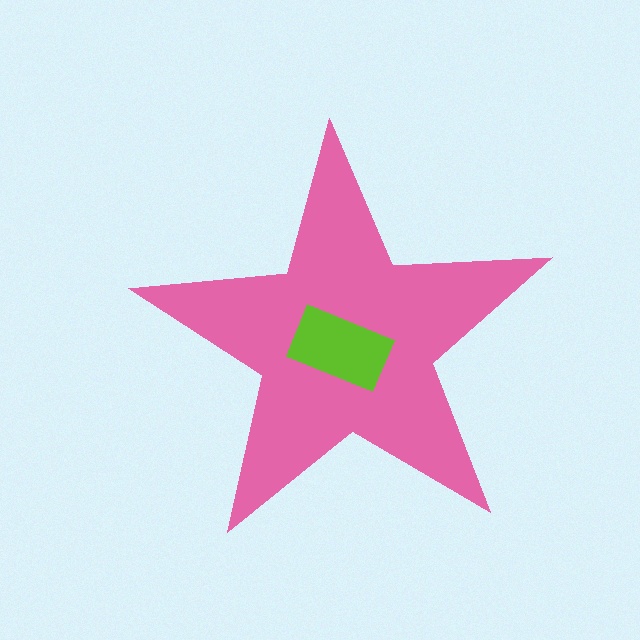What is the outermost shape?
The pink star.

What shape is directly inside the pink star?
The lime rectangle.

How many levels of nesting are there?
2.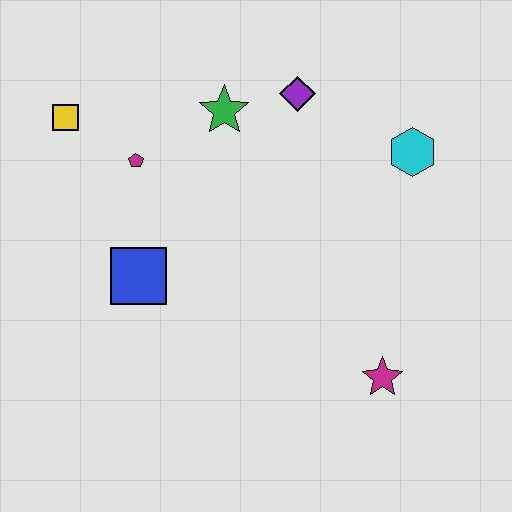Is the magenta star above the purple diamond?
No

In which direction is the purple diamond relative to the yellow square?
The purple diamond is to the right of the yellow square.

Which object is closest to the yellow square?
The magenta pentagon is closest to the yellow square.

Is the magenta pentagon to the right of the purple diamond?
No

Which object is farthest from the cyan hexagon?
The yellow square is farthest from the cyan hexagon.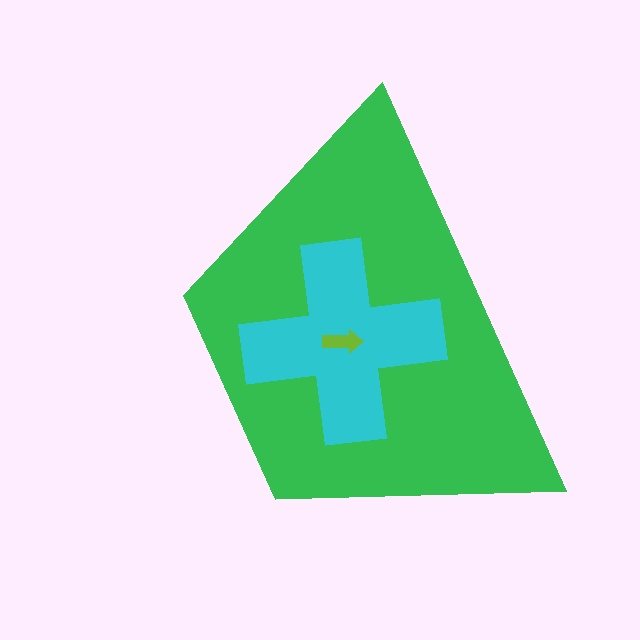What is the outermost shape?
The green trapezoid.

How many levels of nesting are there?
3.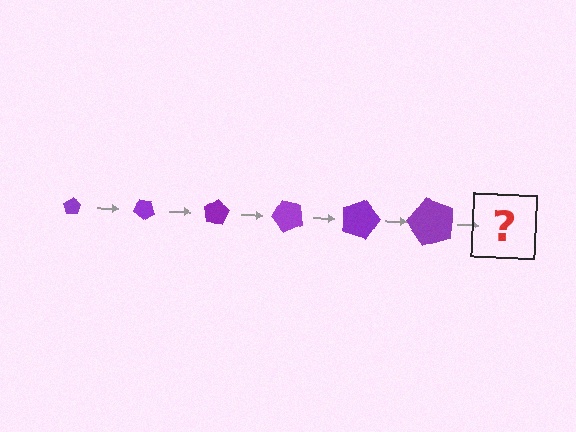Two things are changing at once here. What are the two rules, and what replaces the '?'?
The two rules are that the pentagon grows larger each step and it rotates 40 degrees each step. The '?' should be a pentagon, larger than the previous one and rotated 240 degrees from the start.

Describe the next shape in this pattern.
It should be a pentagon, larger than the previous one and rotated 240 degrees from the start.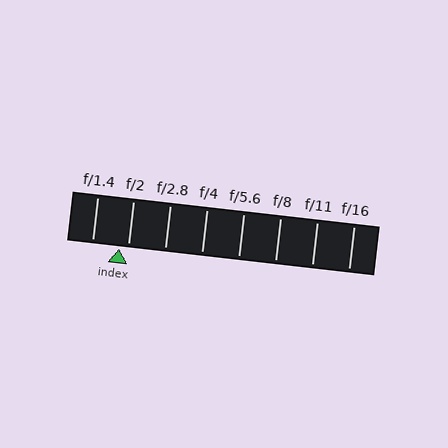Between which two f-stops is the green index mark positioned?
The index mark is between f/1.4 and f/2.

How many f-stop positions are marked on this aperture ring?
There are 8 f-stop positions marked.